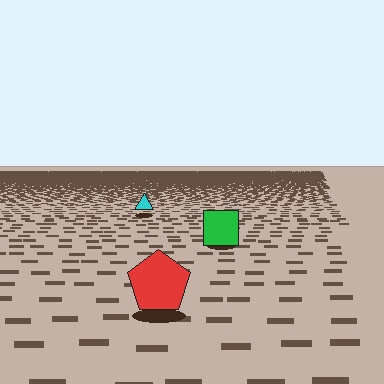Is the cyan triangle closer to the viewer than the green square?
No. The green square is closer — you can tell from the texture gradient: the ground texture is coarser near it.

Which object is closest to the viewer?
The red pentagon is closest. The texture marks near it are larger and more spread out.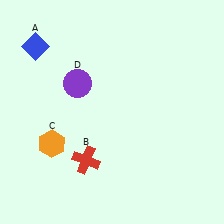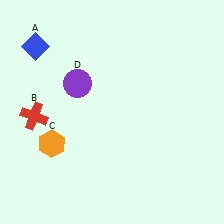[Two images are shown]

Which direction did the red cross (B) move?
The red cross (B) moved left.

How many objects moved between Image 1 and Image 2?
1 object moved between the two images.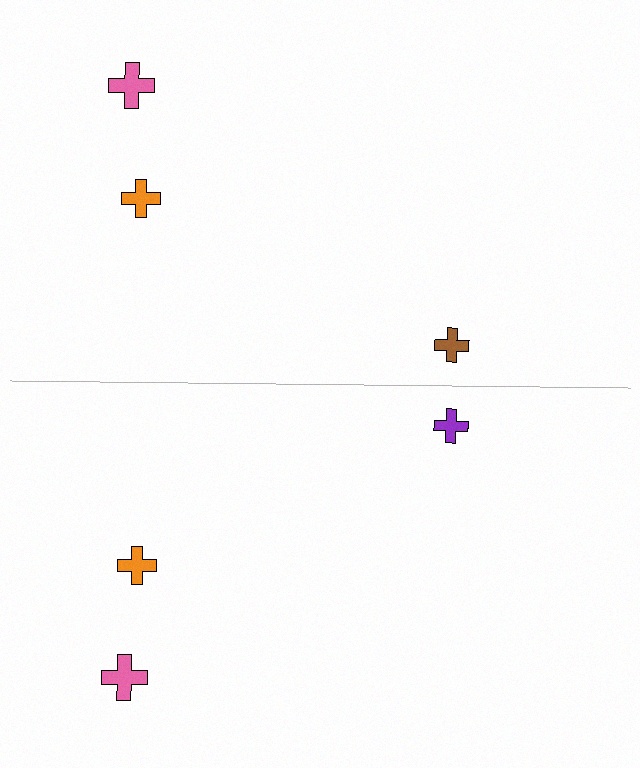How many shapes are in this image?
There are 6 shapes in this image.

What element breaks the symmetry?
The purple cross on the bottom side breaks the symmetry — its mirror counterpart is brown.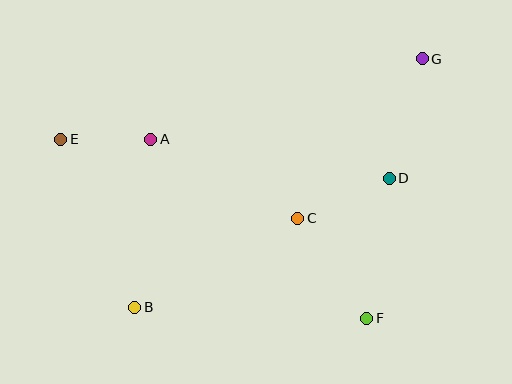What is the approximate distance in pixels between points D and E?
The distance between D and E is approximately 331 pixels.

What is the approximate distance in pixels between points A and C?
The distance between A and C is approximately 167 pixels.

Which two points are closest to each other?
Points A and E are closest to each other.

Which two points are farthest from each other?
Points B and G are farthest from each other.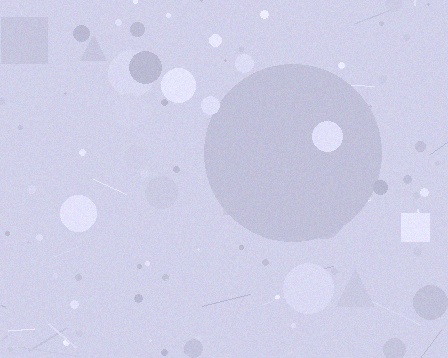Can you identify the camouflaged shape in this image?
The camouflaged shape is a circle.